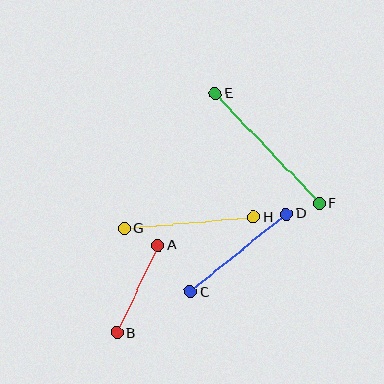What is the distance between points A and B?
The distance is approximately 97 pixels.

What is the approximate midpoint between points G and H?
The midpoint is at approximately (189, 223) pixels.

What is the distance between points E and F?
The distance is approximately 151 pixels.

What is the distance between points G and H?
The distance is approximately 130 pixels.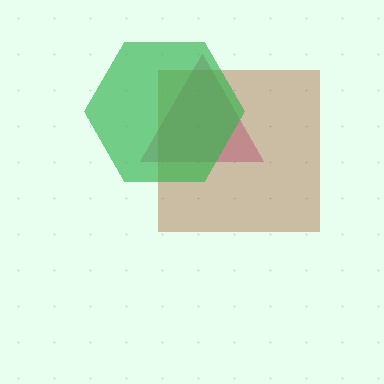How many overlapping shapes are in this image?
There are 3 overlapping shapes in the image.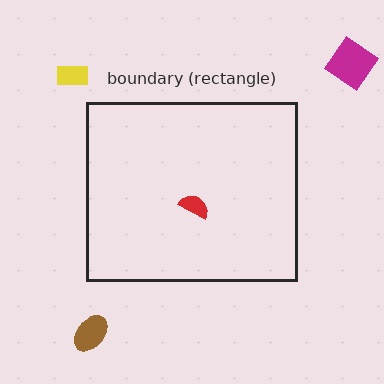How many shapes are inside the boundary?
1 inside, 3 outside.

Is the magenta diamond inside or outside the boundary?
Outside.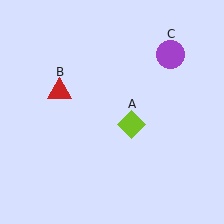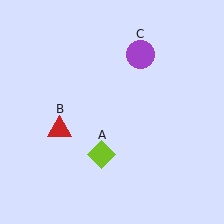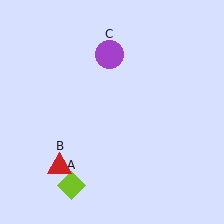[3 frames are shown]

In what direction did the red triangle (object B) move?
The red triangle (object B) moved down.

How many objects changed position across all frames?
3 objects changed position: lime diamond (object A), red triangle (object B), purple circle (object C).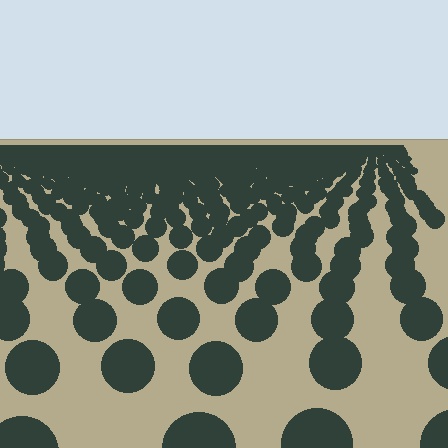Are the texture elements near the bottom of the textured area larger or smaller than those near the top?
Larger. Near the bottom, elements are closer to the viewer and appear at a bigger on-screen size.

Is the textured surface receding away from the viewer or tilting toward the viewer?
The surface is receding away from the viewer. Texture elements get smaller and denser toward the top.